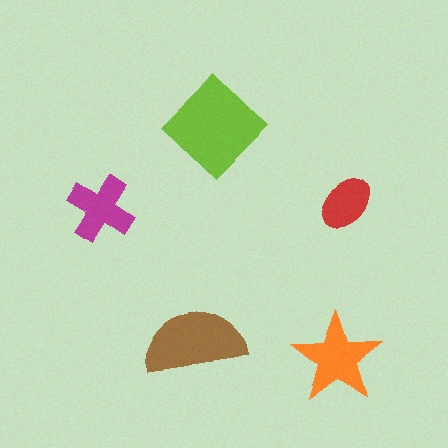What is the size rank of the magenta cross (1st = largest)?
4th.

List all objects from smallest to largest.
The red ellipse, the magenta cross, the orange star, the brown semicircle, the lime diamond.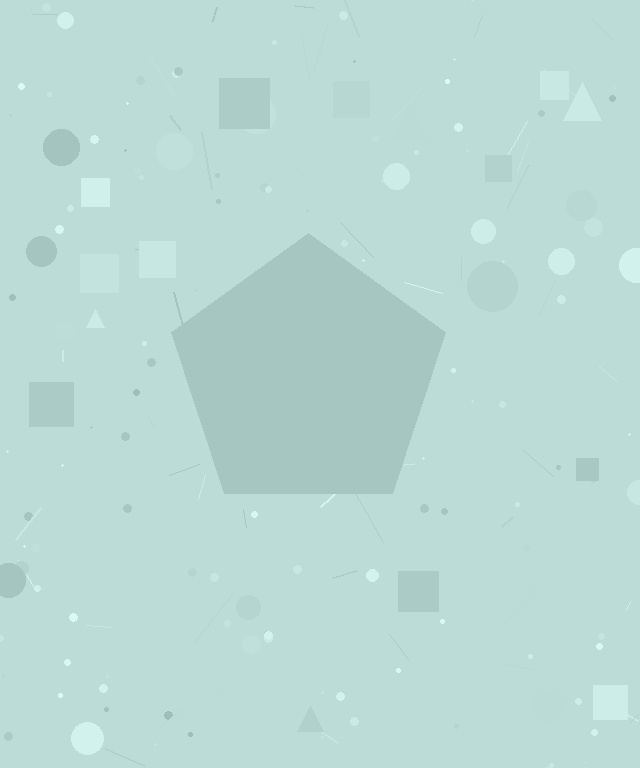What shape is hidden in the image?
A pentagon is hidden in the image.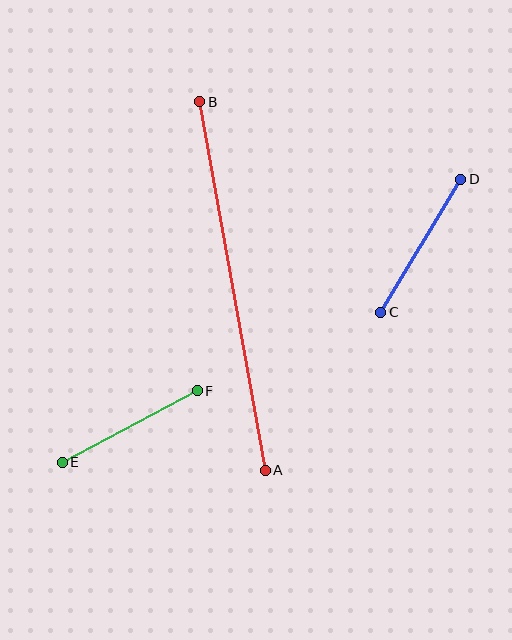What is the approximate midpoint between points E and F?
The midpoint is at approximately (130, 426) pixels.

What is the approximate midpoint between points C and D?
The midpoint is at approximately (421, 246) pixels.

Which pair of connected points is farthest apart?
Points A and B are farthest apart.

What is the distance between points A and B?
The distance is approximately 374 pixels.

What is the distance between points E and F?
The distance is approximately 152 pixels.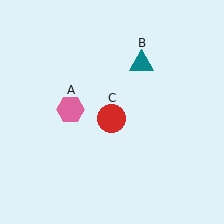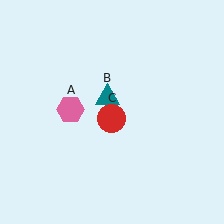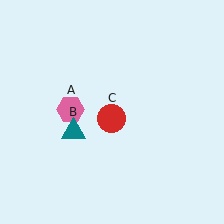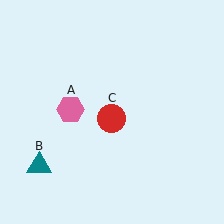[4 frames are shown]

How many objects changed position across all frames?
1 object changed position: teal triangle (object B).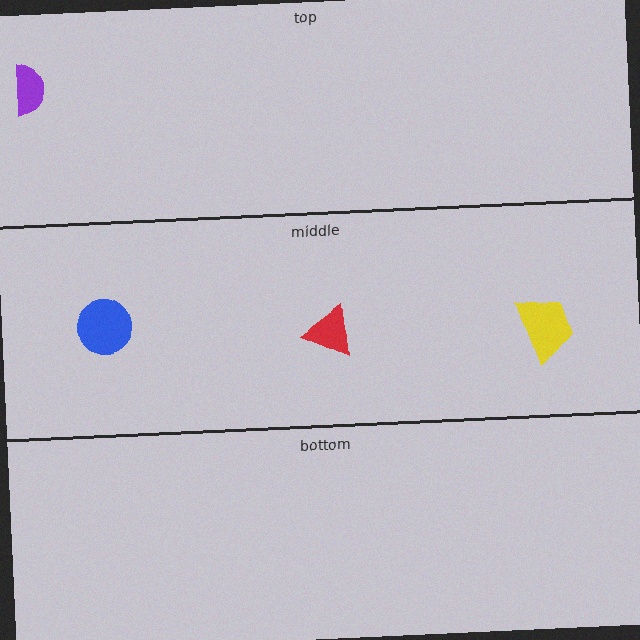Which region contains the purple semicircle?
The top region.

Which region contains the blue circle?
The middle region.